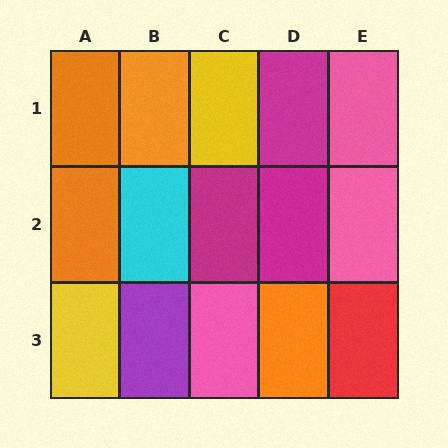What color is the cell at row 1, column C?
Yellow.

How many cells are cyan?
1 cell is cyan.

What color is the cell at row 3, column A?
Yellow.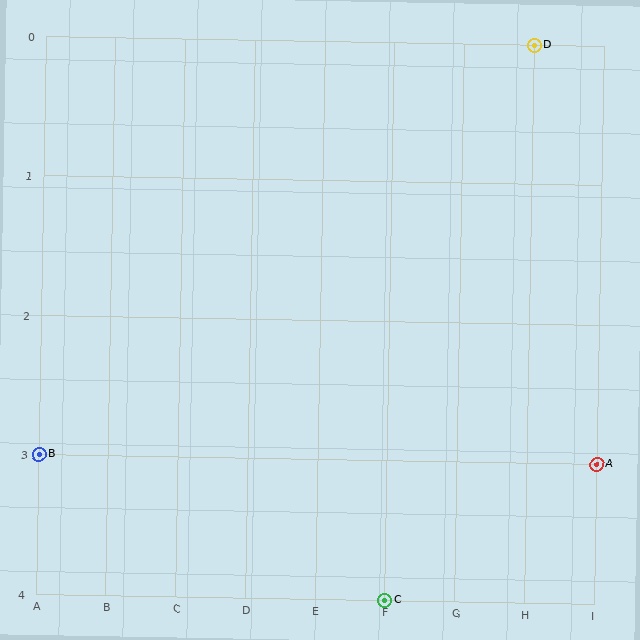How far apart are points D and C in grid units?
Points D and C are 2 columns and 4 rows apart (about 4.5 grid units diagonally).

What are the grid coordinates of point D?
Point D is at grid coordinates (H, 0).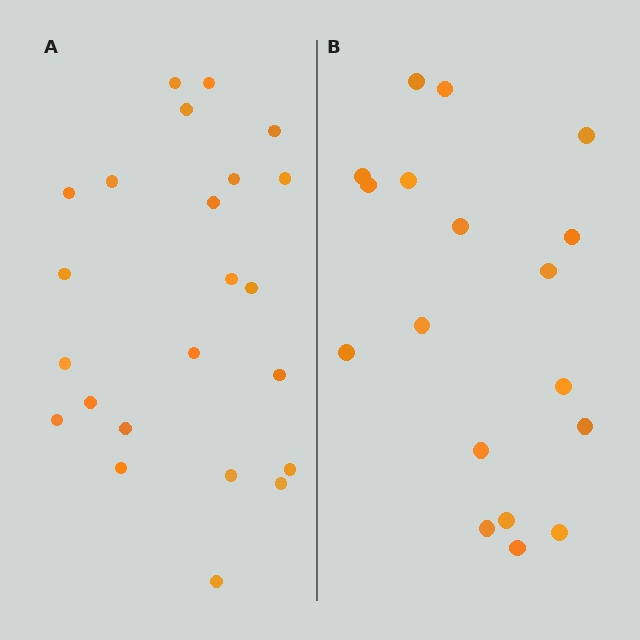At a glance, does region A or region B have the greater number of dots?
Region A (the left region) has more dots.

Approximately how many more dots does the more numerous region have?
Region A has about 5 more dots than region B.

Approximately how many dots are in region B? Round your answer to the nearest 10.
About 20 dots. (The exact count is 18, which rounds to 20.)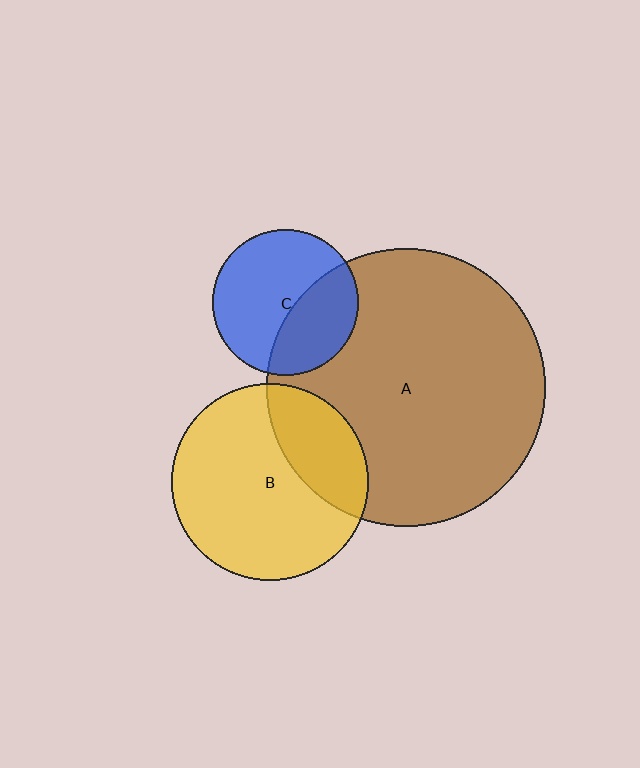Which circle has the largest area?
Circle A (brown).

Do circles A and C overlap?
Yes.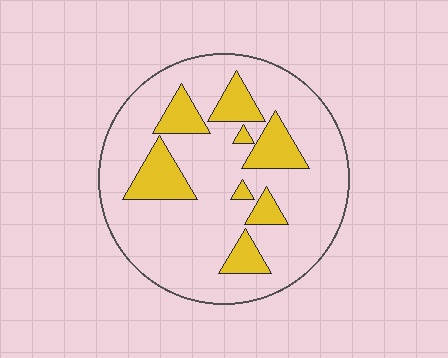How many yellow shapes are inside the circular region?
8.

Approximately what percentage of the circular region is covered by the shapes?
Approximately 20%.